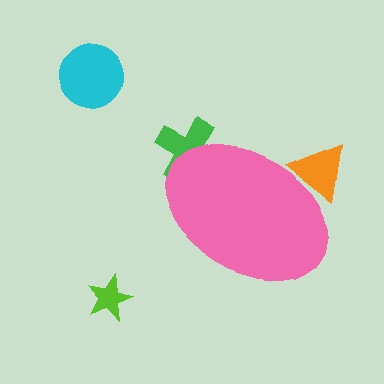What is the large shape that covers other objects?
A pink ellipse.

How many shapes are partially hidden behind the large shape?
2 shapes are partially hidden.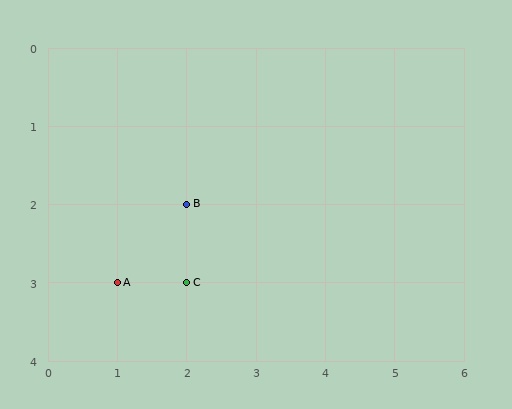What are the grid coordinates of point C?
Point C is at grid coordinates (2, 3).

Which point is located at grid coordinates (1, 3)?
Point A is at (1, 3).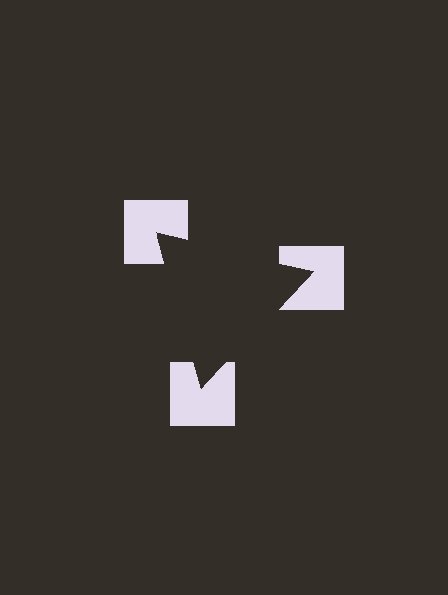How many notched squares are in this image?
There are 3 — one at each vertex of the illusory triangle.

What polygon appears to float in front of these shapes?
An illusory triangle — its edges are inferred from the aligned wedge cuts in the notched squares, not physically drawn.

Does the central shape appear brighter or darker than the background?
It typically appears slightly darker than the background, even though no actual brightness change is drawn.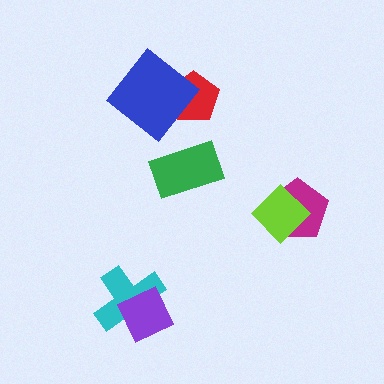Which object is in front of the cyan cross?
The purple diamond is in front of the cyan cross.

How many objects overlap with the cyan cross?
1 object overlaps with the cyan cross.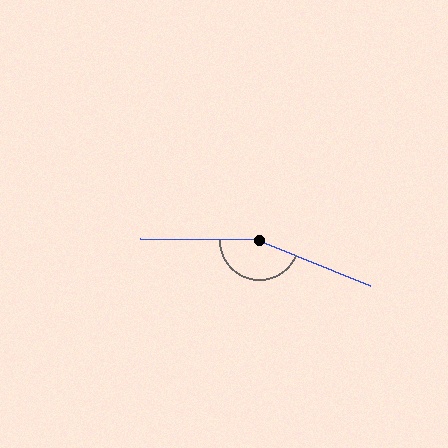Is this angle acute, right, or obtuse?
It is obtuse.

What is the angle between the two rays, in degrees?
Approximately 159 degrees.